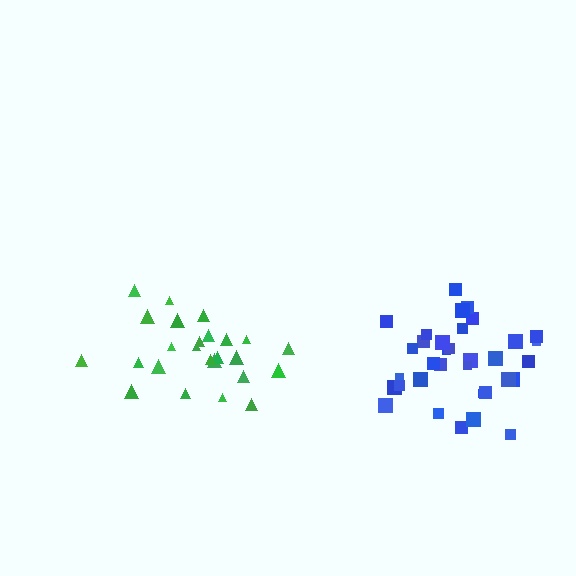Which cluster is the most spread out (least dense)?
Green.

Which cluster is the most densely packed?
Blue.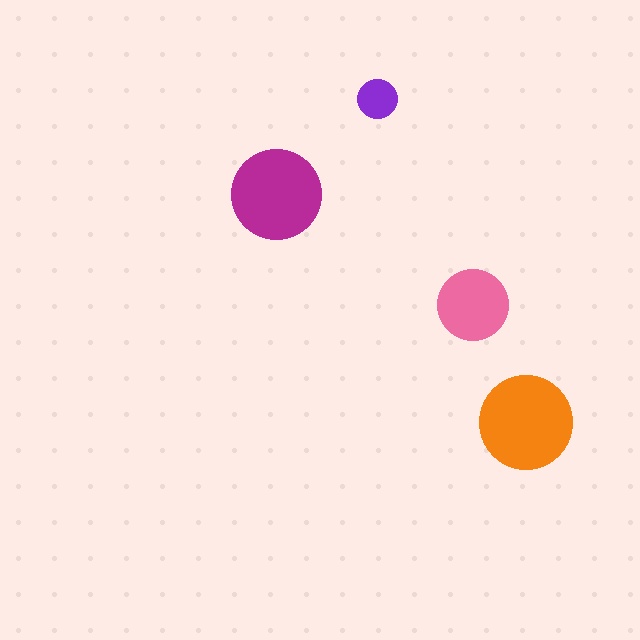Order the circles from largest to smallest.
the orange one, the magenta one, the pink one, the purple one.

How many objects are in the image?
There are 4 objects in the image.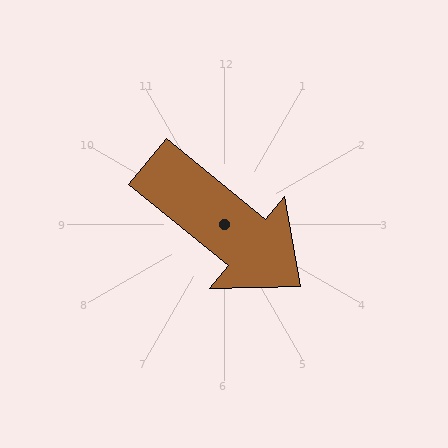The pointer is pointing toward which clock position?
Roughly 4 o'clock.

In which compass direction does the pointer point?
Southeast.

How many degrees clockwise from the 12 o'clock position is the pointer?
Approximately 129 degrees.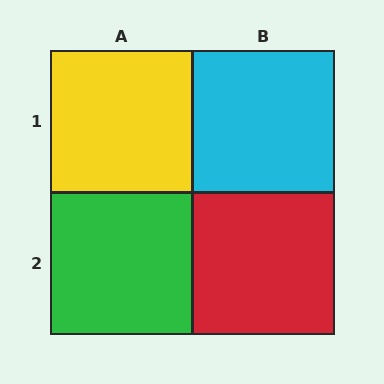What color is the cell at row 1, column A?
Yellow.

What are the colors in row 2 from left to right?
Green, red.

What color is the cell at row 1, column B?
Cyan.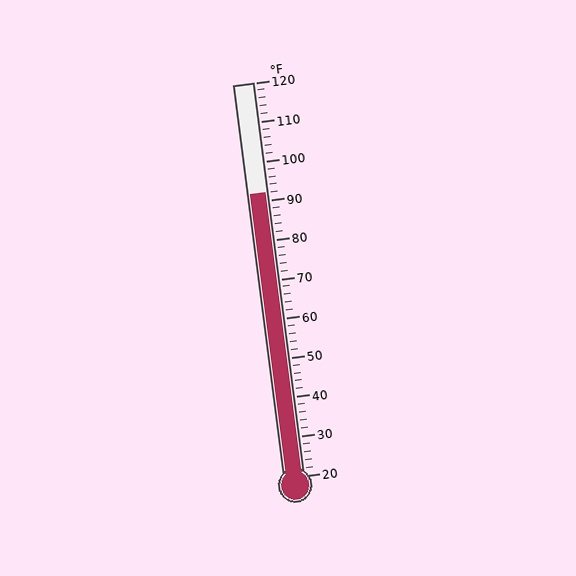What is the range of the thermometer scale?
The thermometer scale ranges from 20°F to 120°F.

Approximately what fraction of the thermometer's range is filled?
The thermometer is filled to approximately 70% of its range.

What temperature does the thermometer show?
The thermometer shows approximately 92°F.